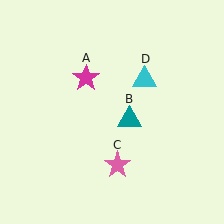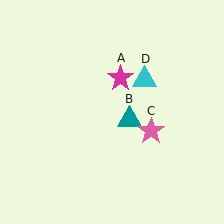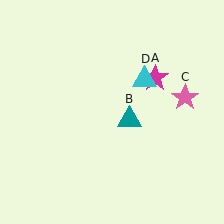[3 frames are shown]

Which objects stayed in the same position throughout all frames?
Teal triangle (object B) and cyan triangle (object D) remained stationary.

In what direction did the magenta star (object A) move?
The magenta star (object A) moved right.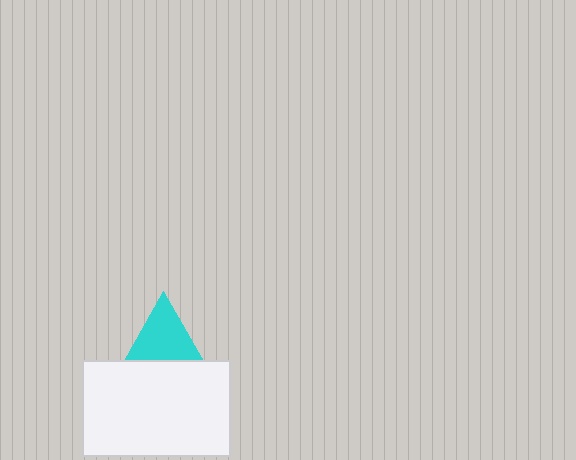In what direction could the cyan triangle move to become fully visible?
The cyan triangle could move up. That would shift it out from behind the white rectangle entirely.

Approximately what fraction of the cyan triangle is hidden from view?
Roughly 40% of the cyan triangle is hidden behind the white rectangle.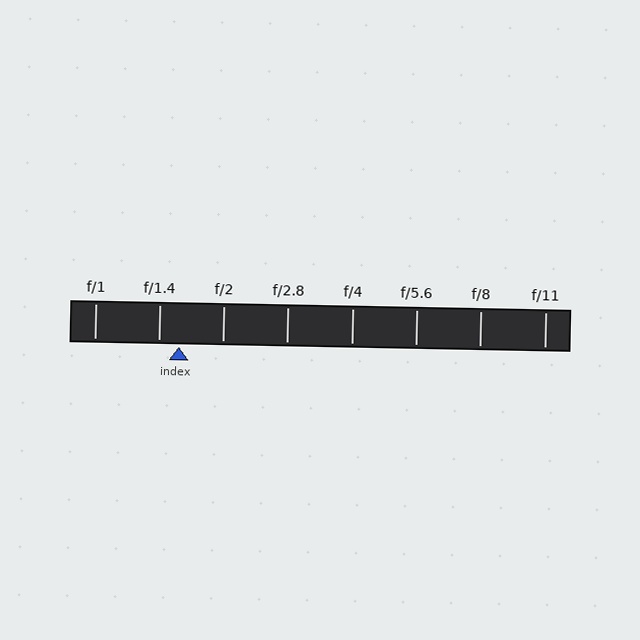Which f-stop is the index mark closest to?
The index mark is closest to f/1.4.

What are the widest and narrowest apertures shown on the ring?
The widest aperture shown is f/1 and the narrowest is f/11.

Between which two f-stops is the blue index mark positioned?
The index mark is between f/1.4 and f/2.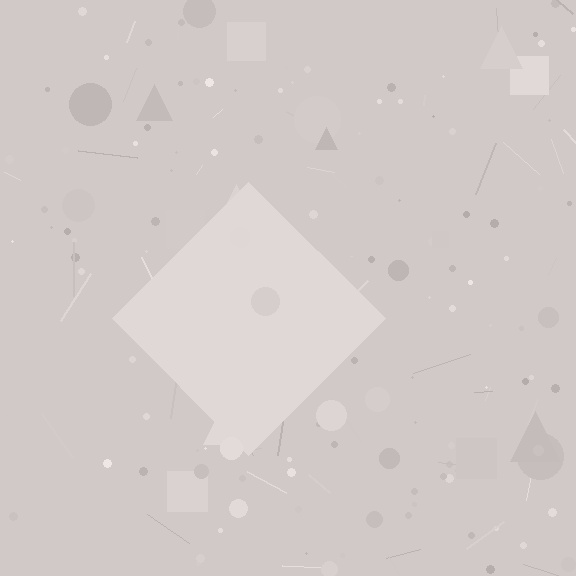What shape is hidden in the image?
A diamond is hidden in the image.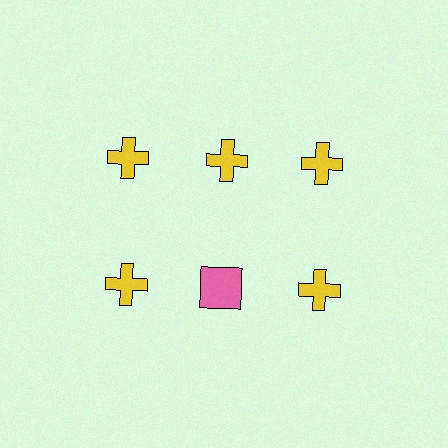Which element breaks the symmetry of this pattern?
The pink square in the second row, second from left column breaks the symmetry. All other shapes are yellow crosses.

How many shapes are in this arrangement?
There are 6 shapes arranged in a grid pattern.